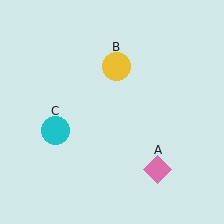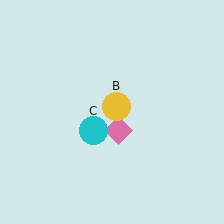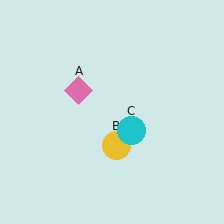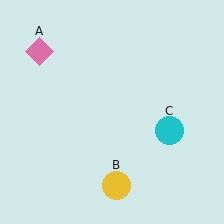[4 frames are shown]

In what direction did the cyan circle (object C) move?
The cyan circle (object C) moved right.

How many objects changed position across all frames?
3 objects changed position: pink diamond (object A), yellow circle (object B), cyan circle (object C).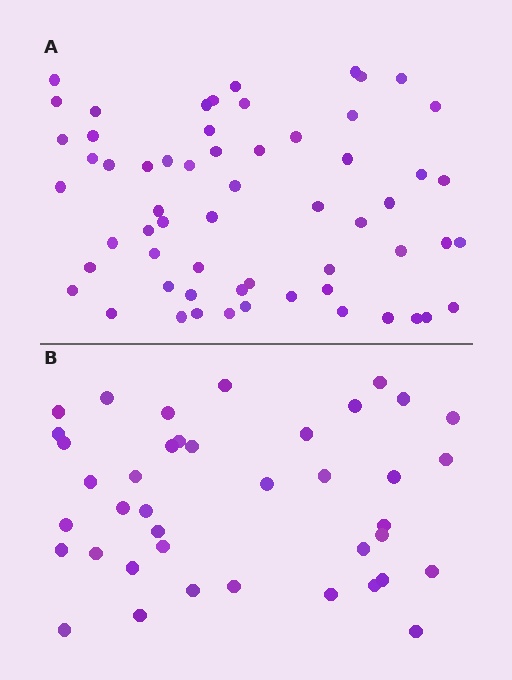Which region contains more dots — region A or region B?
Region A (the top region) has more dots.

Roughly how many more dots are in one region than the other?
Region A has approximately 20 more dots than region B.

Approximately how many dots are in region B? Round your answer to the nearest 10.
About 40 dots.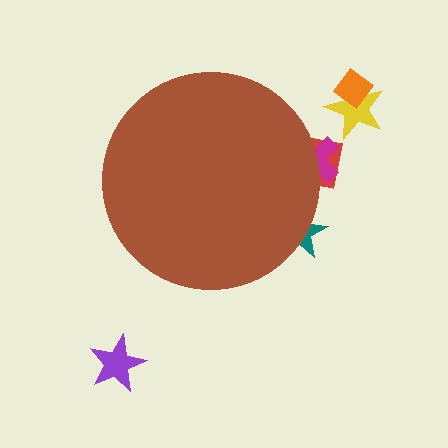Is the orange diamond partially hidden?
No, the orange diamond is fully visible.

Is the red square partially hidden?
Yes, the red square is partially hidden behind the brown circle.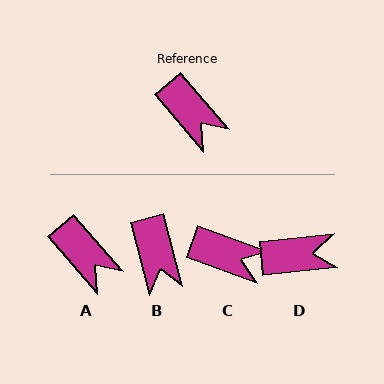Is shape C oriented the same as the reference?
No, it is off by about 29 degrees.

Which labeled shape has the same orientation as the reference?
A.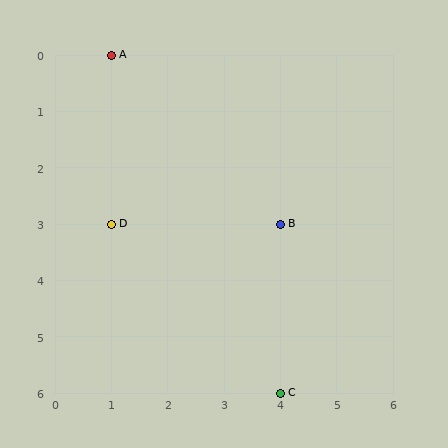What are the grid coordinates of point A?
Point A is at grid coordinates (1, 0).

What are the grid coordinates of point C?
Point C is at grid coordinates (4, 6).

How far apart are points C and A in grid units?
Points C and A are 3 columns and 6 rows apart (about 6.7 grid units diagonally).